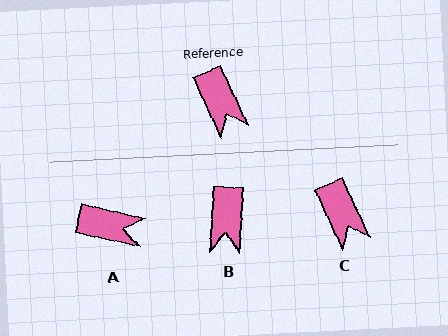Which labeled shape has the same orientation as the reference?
C.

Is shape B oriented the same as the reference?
No, it is off by about 28 degrees.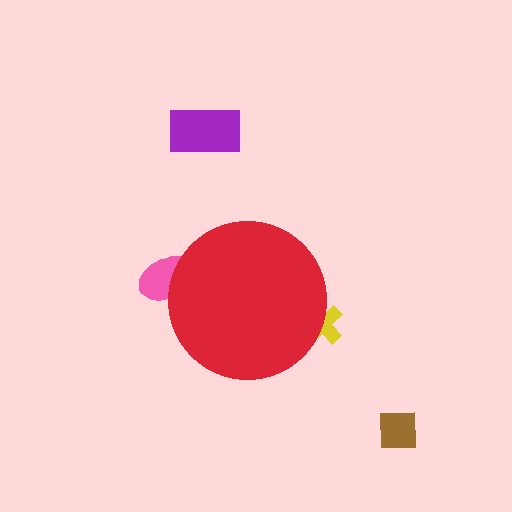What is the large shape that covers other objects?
A red circle.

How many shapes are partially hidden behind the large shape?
2 shapes are partially hidden.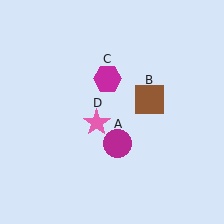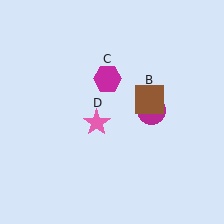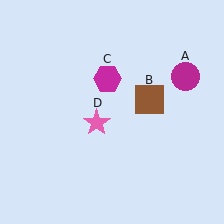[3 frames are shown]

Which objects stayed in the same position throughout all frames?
Brown square (object B) and magenta hexagon (object C) and pink star (object D) remained stationary.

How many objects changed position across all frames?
1 object changed position: magenta circle (object A).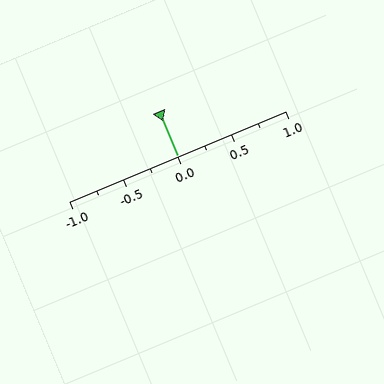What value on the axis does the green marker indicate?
The marker indicates approximately 0.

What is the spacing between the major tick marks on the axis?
The major ticks are spaced 0.5 apart.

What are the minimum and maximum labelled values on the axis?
The axis runs from -1.0 to 1.0.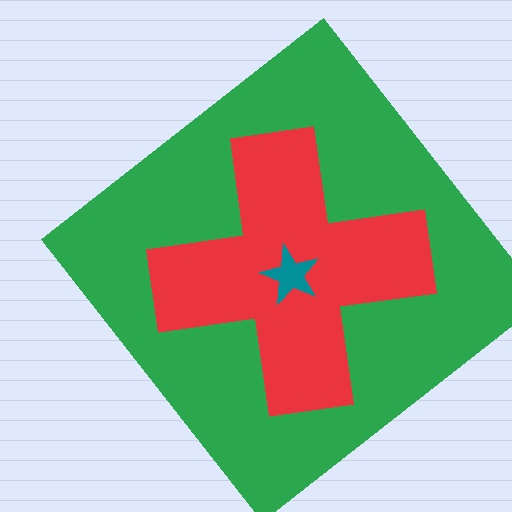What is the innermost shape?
The teal star.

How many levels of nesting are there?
3.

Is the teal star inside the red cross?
Yes.